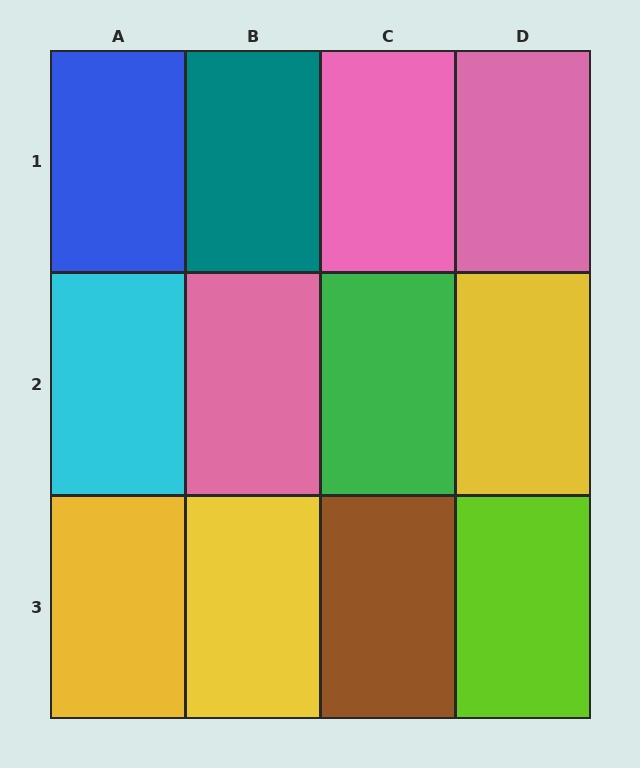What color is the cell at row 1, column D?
Pink.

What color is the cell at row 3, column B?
Yellow.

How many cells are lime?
1 cell is lime.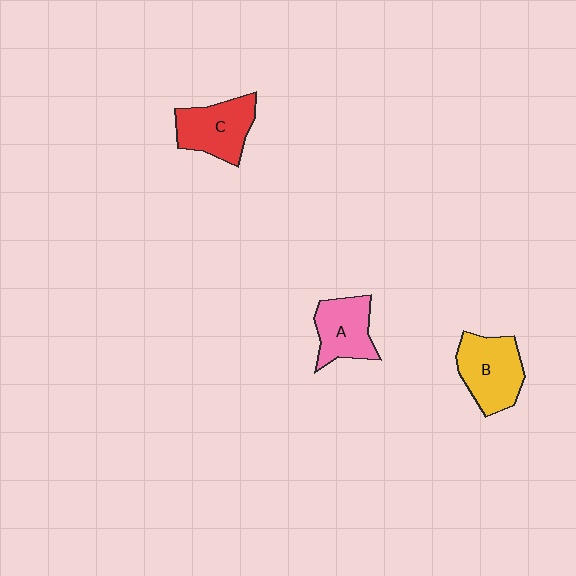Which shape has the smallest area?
Shape A (pink).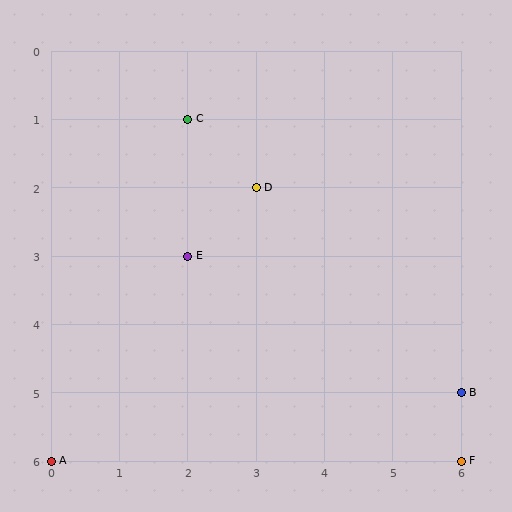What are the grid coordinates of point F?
Point F is at grid coordinates (6, 6).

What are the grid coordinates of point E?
Point E is at grid coordinates (2, 3).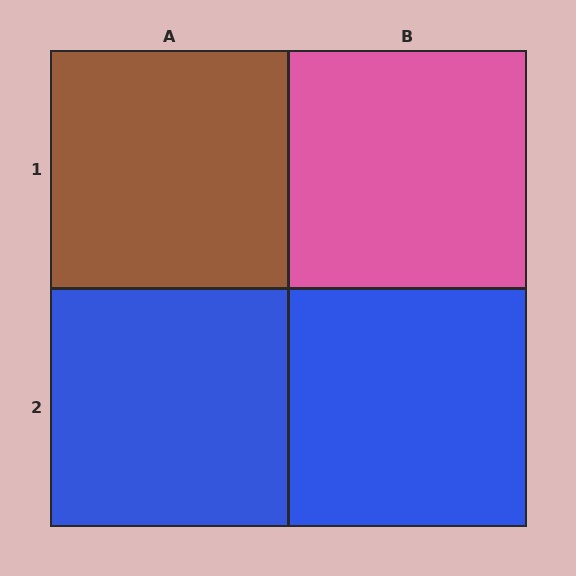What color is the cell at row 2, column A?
Blue.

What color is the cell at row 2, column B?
Blue.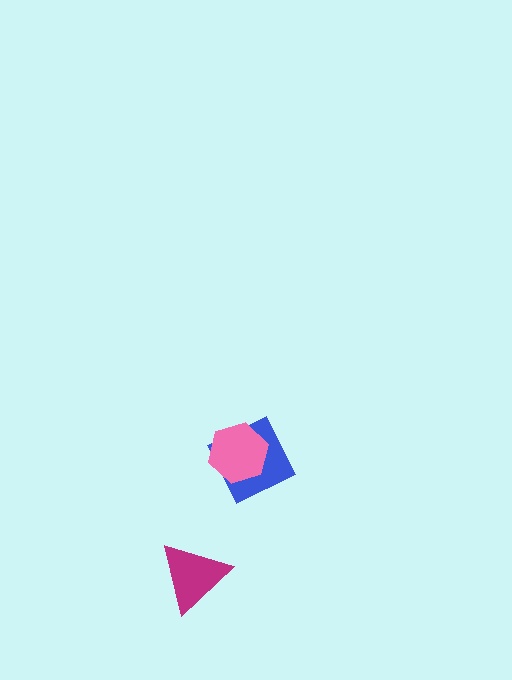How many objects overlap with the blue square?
1 object overlaps with the blue square.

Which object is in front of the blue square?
The pink hexagon is in front of the blue square.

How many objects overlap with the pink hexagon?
1 object overlaps with the pink hexagon.